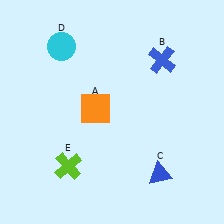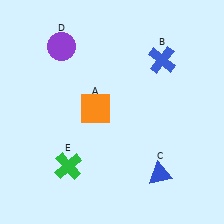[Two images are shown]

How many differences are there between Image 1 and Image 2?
There are 2 differences between the two images.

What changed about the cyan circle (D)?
In Image 1, D is cyan. In Image 2, it changed to purple.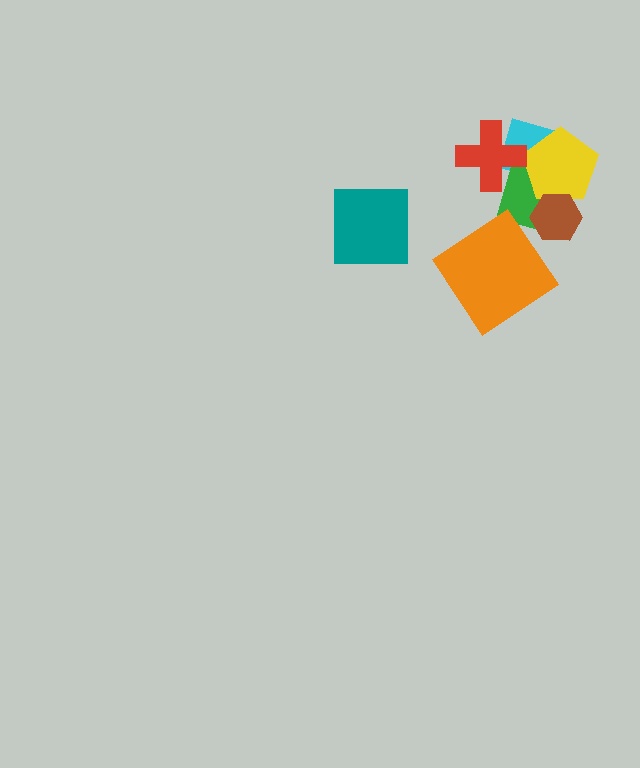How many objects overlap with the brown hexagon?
2 objects overlap with the brown hexagon.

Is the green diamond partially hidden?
Yes, it is partially covered by another shape.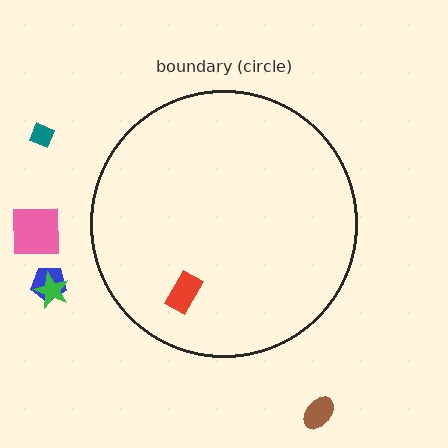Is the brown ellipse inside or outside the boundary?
Outside.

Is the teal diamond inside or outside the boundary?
Outside.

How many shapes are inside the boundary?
1 inside, 5 outside.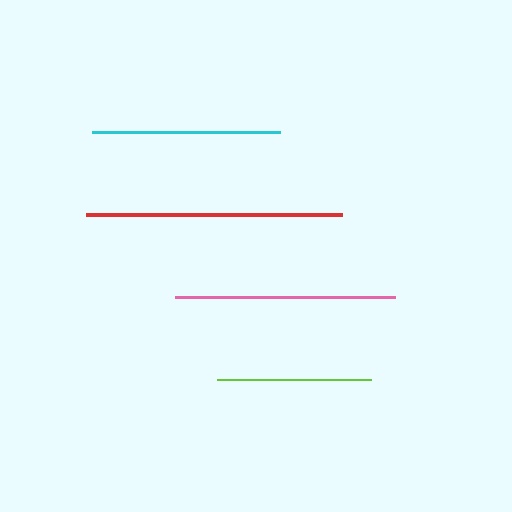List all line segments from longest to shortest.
From longest to shortest: red, pink, cyan, lime.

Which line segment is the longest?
The red line is the longest at approximately 256 pixels.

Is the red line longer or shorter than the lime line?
The red line is longer than the lime line.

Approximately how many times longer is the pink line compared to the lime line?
The pink line is approximately 1.4 times the length of the lime line.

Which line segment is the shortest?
The lime line is the shortest at approximately 154 pixels.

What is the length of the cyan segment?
The cyan segment is approximately 188 pixels long.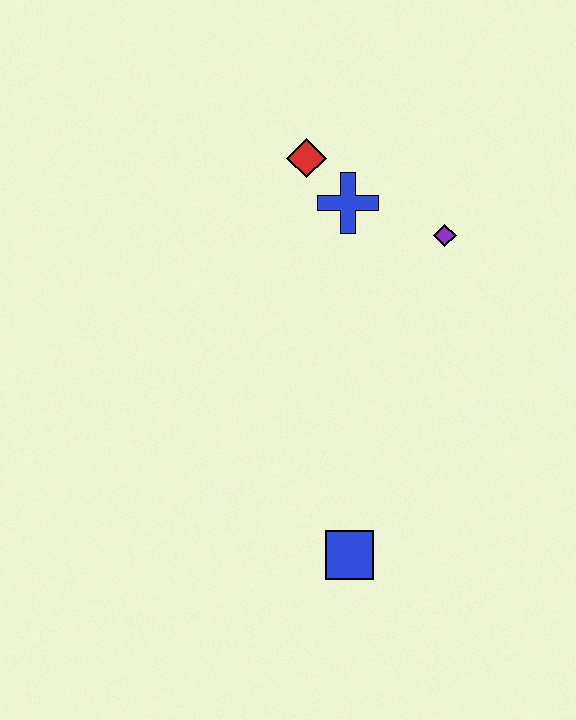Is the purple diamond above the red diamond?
No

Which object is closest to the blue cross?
The red diamond is closest to the blue cross.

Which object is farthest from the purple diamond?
The blue square is farthest from the purple diamond.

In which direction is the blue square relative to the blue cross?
The blue square is below the blue cross.